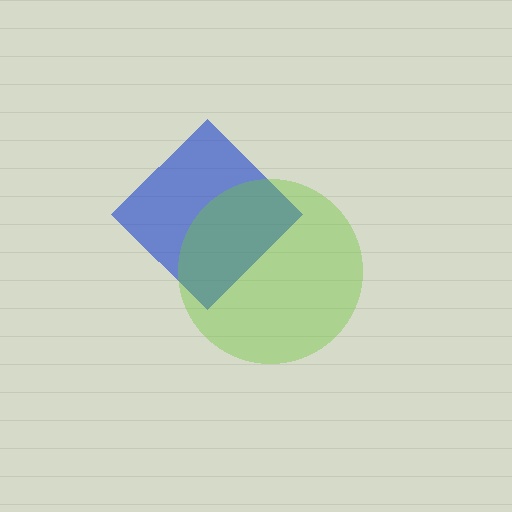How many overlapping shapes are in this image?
There are 2 overlapping shapes in the image.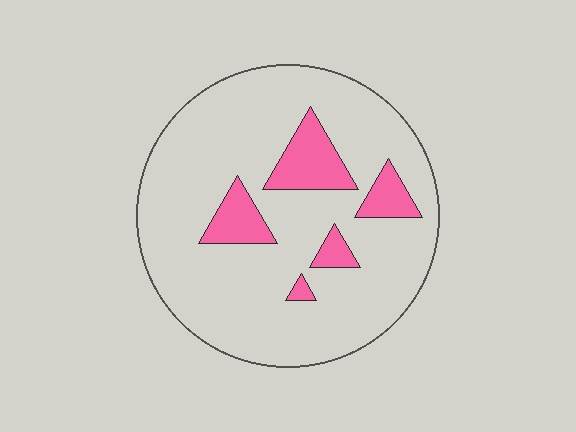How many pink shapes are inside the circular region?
5.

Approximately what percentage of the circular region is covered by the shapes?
Approximately 15%.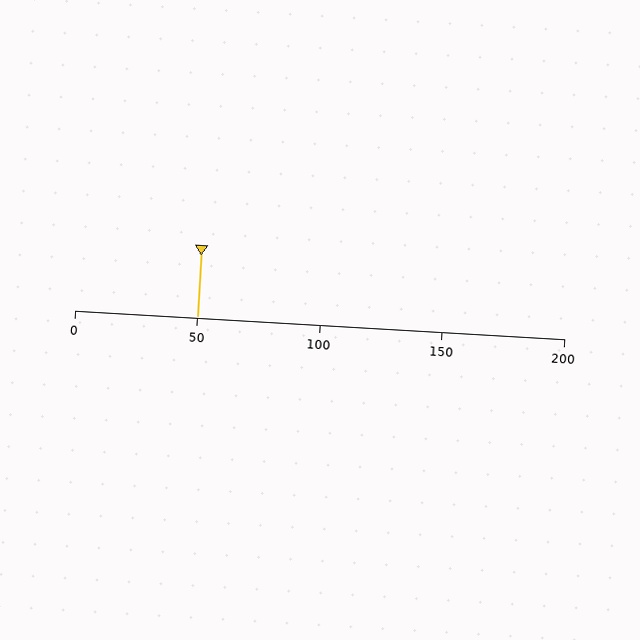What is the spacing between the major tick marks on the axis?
The major ticks are spaced 50 apart.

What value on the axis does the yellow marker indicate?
The marker indicates approximately 50.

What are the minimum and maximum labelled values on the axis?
The axis runs from 0 to 200.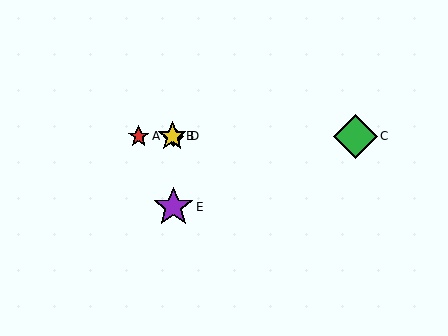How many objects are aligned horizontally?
4 objects (A, B, C, D) are aligned horizontally.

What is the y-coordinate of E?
Object E is at y≈207.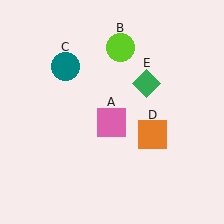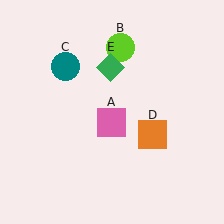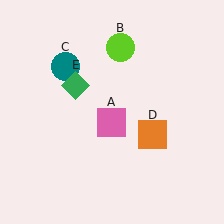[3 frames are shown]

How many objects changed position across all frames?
1 object changed position: green diamond (object E).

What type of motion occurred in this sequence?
The green diamond (object E) rotated counterclockwise around the center of the scene.